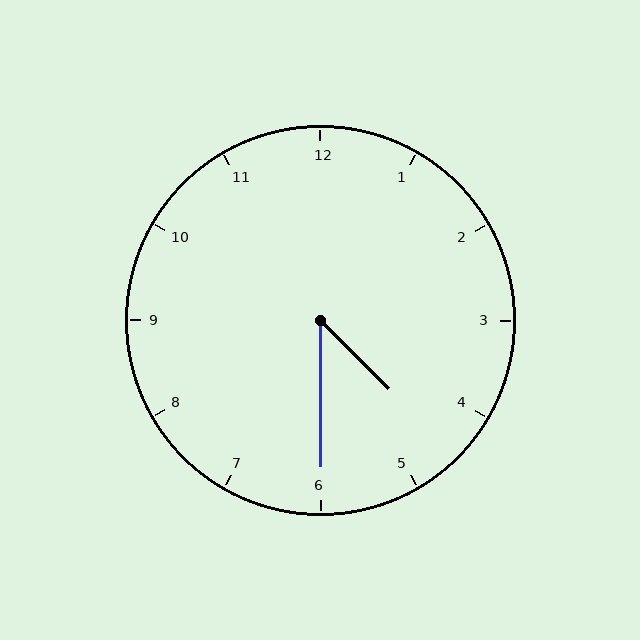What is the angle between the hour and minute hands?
Approximately 45 degrees.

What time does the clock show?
4:30.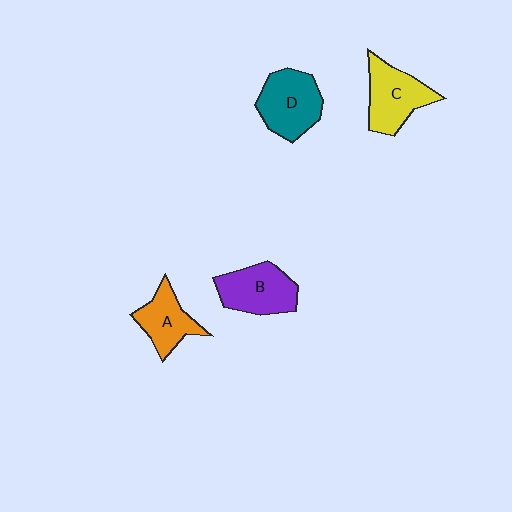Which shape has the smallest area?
Shape A (orange).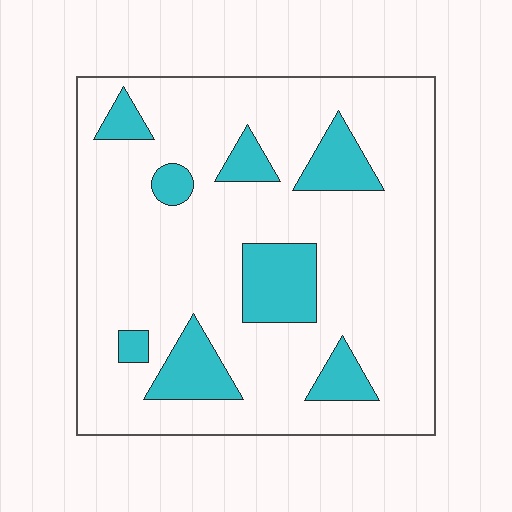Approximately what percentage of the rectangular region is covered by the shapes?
Approximately 20%.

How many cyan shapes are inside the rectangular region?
8.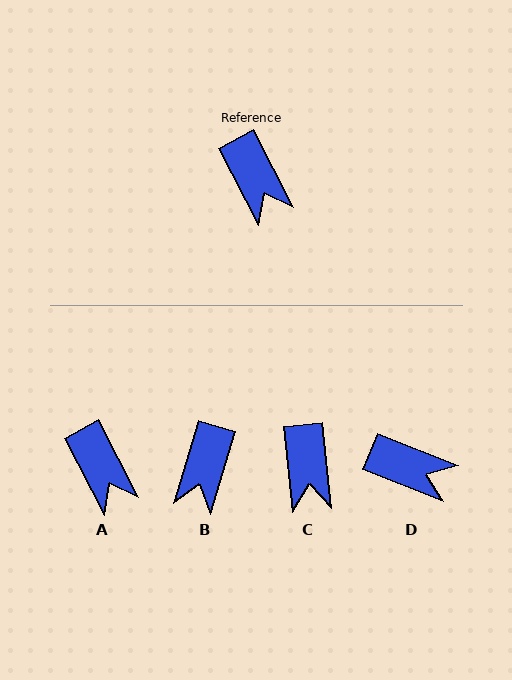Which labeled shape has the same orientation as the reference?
A.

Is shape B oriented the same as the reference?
No, it is off by about 44 degrees.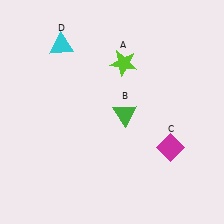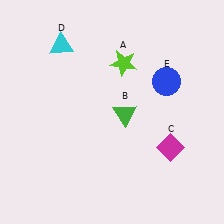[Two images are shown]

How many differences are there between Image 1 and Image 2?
There is 1 difference between the two images.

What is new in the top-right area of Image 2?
A blue circle (E) was added in the top-right area of Image 2.